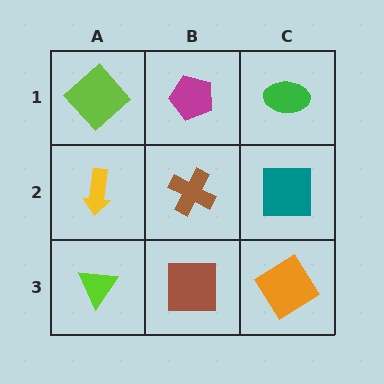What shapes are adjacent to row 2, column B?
A magenta pentagon (row 1, column B), a brown square (row 3, column B), a yellow arrow (row 2, column A), a teal square (row 2, column C).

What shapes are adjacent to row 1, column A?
A yellow arrow (row 2, column A), a magenta pentagon (row 1, column B).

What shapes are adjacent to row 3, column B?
A brown cross (row 2, column B), a lime triangle (row 3, column A), an orange diamond (row 3, column C).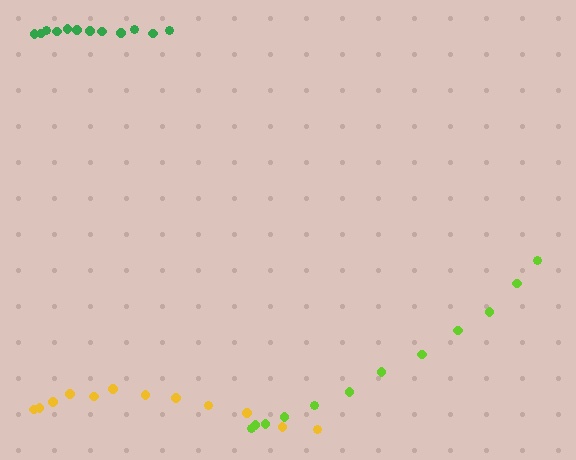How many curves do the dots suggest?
There are 3 distinct paths.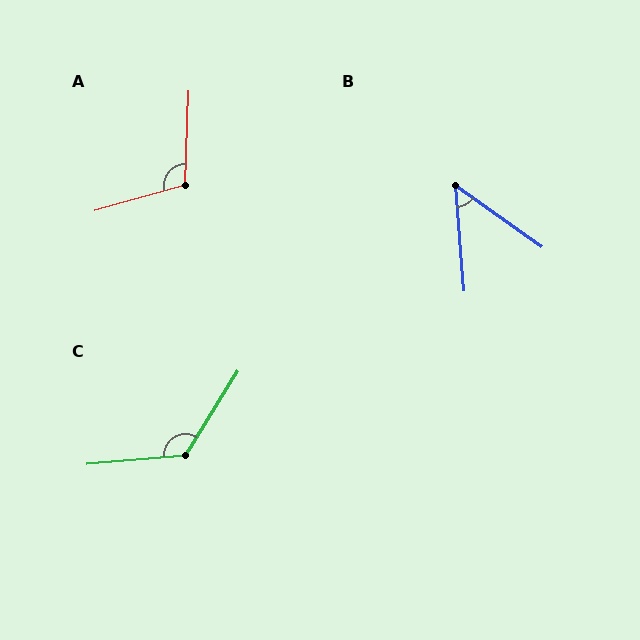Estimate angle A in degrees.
Approximately 108 degrees.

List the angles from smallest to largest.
B (50°), A (108°), C (127°).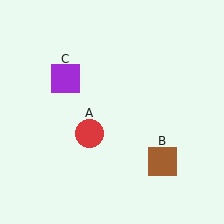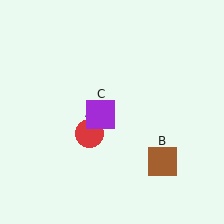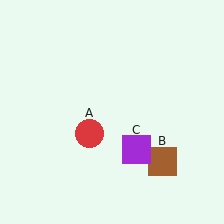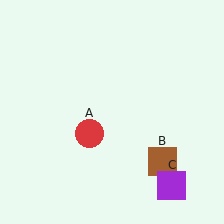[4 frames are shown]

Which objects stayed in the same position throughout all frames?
Red circle (object A) and brown square (object B) remained stationary.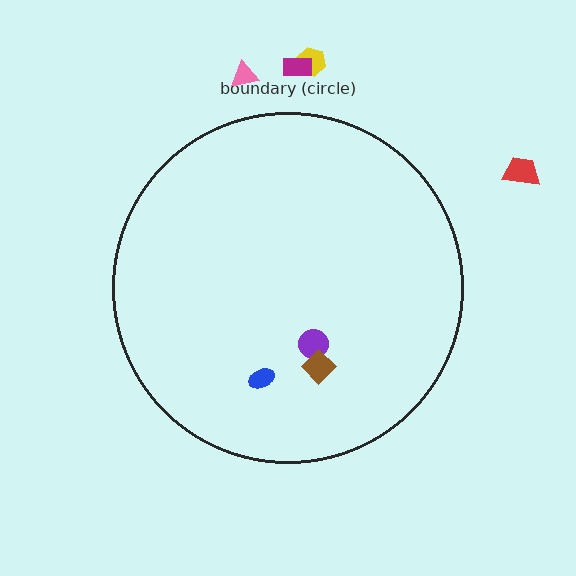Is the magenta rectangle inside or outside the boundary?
Outside.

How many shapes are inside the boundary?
3 inside, 4 outside.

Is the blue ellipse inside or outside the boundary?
Inside.